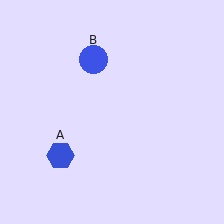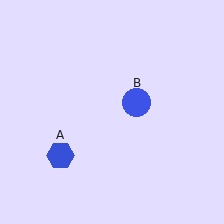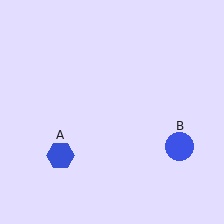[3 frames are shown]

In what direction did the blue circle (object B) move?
The blue circle (object B) moved down and to the right.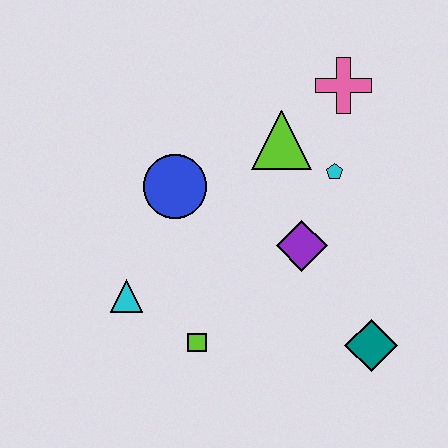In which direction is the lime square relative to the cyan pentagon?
The lime square is below the cyan pentagon.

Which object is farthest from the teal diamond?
The pink cross is farthest from the teal diamond.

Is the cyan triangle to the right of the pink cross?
No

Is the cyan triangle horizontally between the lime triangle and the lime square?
No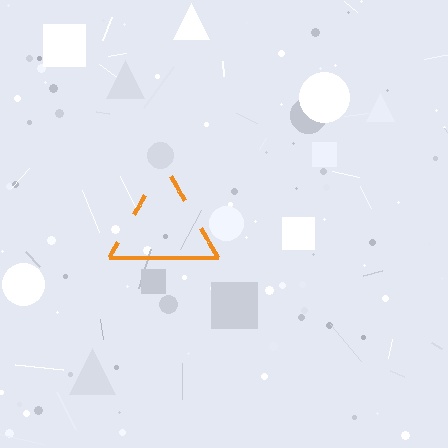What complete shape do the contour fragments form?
The contour fragments form a triangle.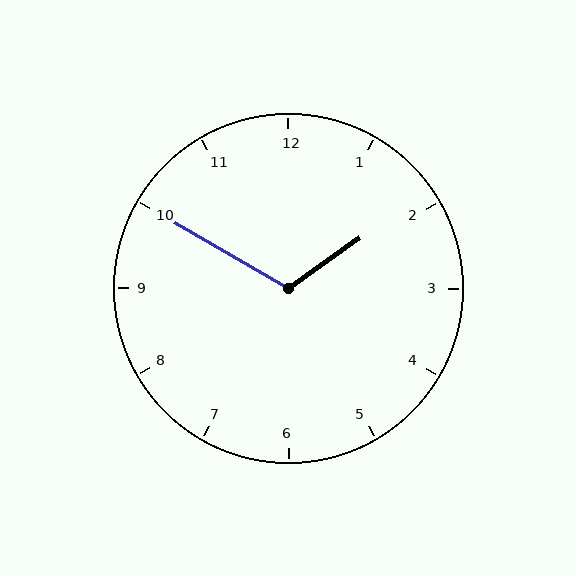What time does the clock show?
1:50.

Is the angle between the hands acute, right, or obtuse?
It is obtuse.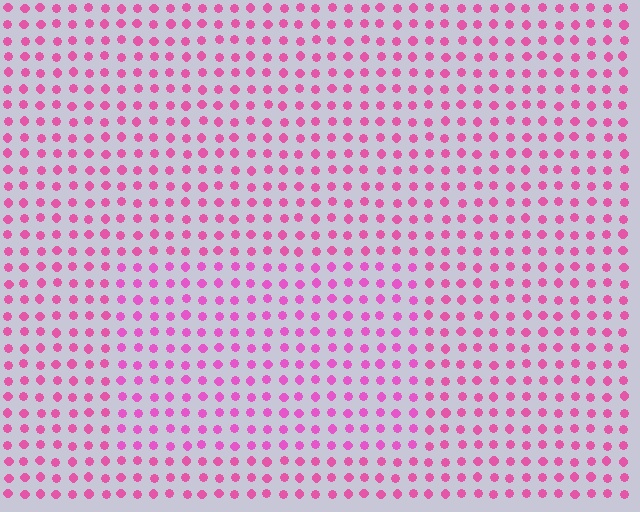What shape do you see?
I see a rectangle.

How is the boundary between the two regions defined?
The boundary is defined purely by a slight shift in hue (about 15 degrees). Spacing, size, and orientation are identical on both sides.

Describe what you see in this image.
The image is filled with small pink elements in a uniform arrangement. A rectangle-shaped region is visible where the elements are tinted to a slightly different hue, forming a subtle color boundary.